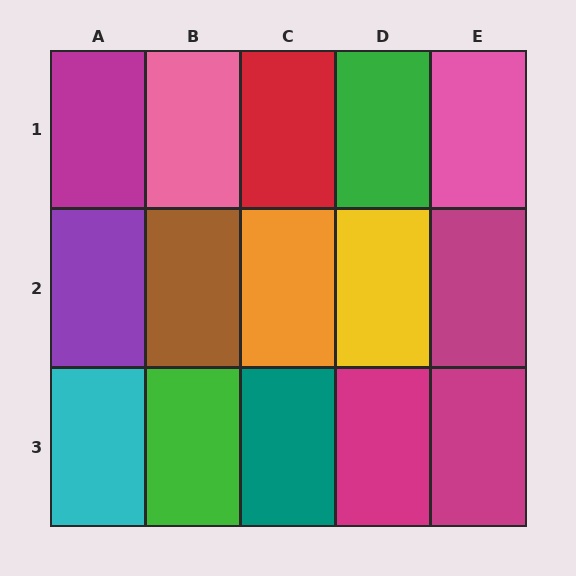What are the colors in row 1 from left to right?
Magenta, pink, red, green, pink.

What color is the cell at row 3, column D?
Magenta.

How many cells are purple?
1 cell is purple.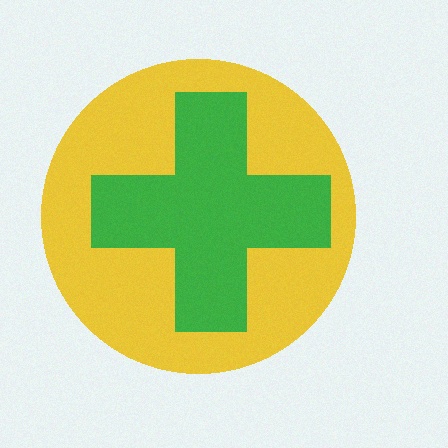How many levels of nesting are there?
2.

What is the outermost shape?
The yellow circle.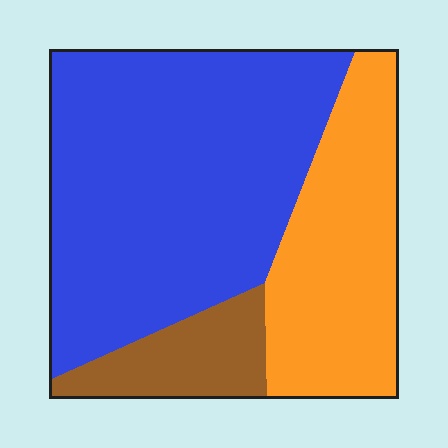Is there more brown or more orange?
Orange.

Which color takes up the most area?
Blue, at roughly 60%.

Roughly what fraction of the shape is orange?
Orange takes up about one third (1/3) of the shape.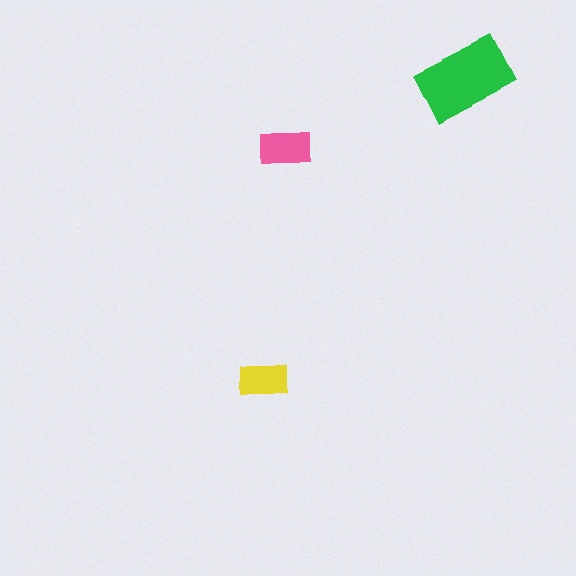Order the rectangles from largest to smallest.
the green one, the pink one, the yellow one.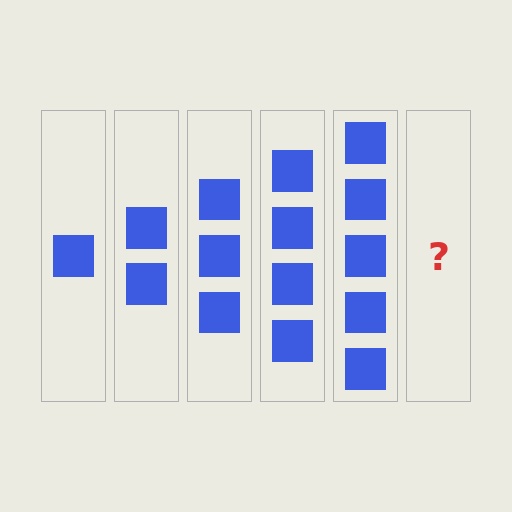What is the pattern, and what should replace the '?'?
The pattern is that each step adds one more square. The '?' should be 6 squares.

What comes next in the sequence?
The next element should be 6 squares.